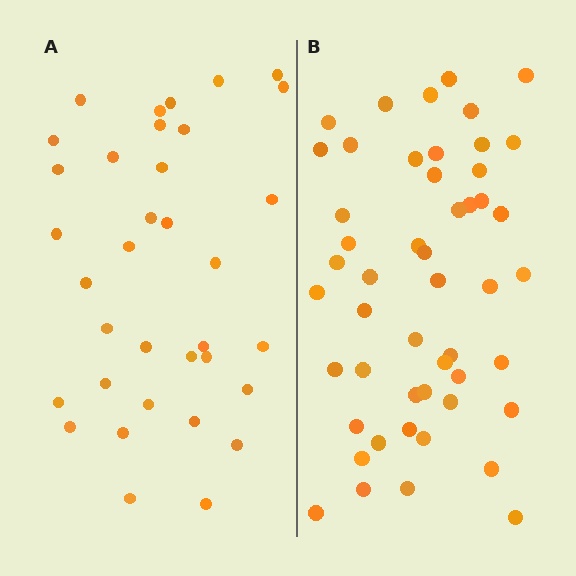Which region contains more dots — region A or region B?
Region B (the right region) has more dots.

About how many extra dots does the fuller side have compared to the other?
Region B has approximately 15 more dots than region A.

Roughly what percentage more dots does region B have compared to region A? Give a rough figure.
About 45% more.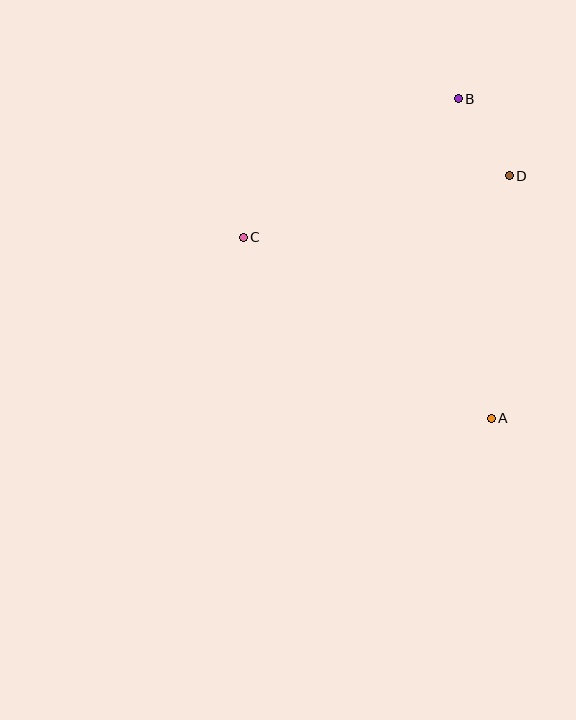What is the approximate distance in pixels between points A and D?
The distance between A and D is approximately 243 pixels.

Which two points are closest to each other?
Points B and D are closest to each other.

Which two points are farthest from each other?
Points A and B are farthest from each other.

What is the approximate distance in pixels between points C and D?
The distance between C and D is approximately 273 pixels.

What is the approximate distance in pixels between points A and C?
The distance between A and C is approximately 307 pixels.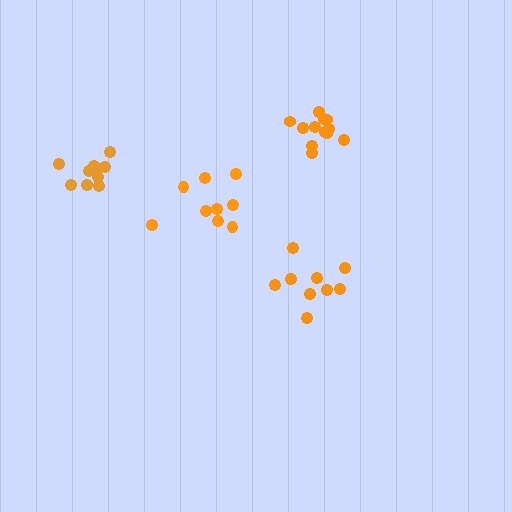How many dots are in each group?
Group 1: 9 dots, Group 2: 9 dots, Group 3: 12 dots, Group 4: 10 dots (40 total).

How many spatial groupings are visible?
There are 4 spatial groupings.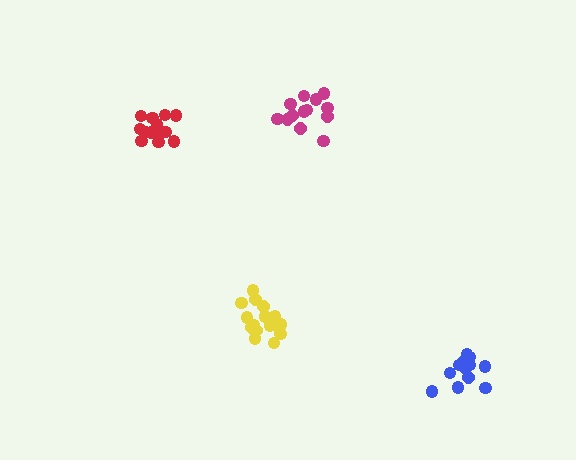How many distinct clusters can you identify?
There are 4 distinct clusters.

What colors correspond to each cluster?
The clusters are colored: red, magenta, blue, yellow.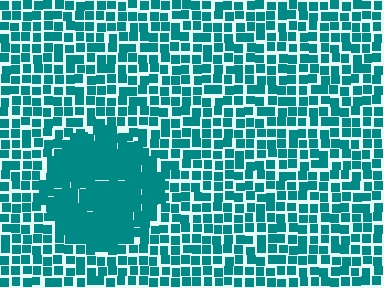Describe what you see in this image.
The image contains small teal elements arranged at two different densities. A circle-shaped region is visible where the elements are more densely packed than the surrounding area.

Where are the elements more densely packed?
The elements are more densely packed inside the circle boundary.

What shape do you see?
I see a circle.